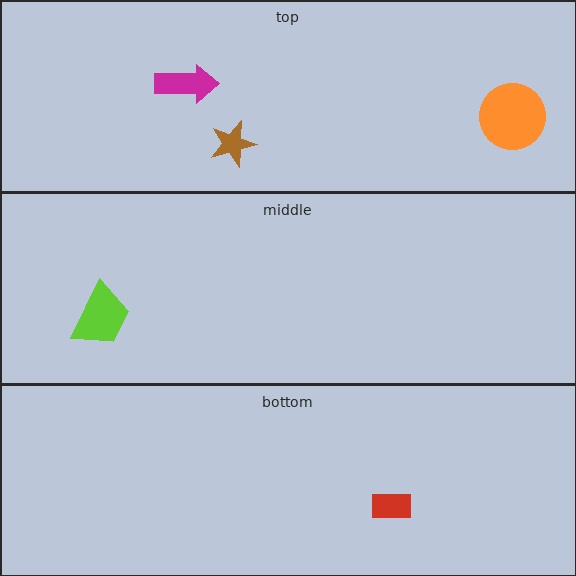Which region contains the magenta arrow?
The top region.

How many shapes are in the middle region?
1.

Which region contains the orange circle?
The top region.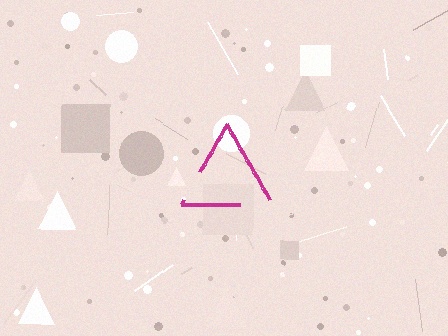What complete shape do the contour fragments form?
The contour fragments form a triangle.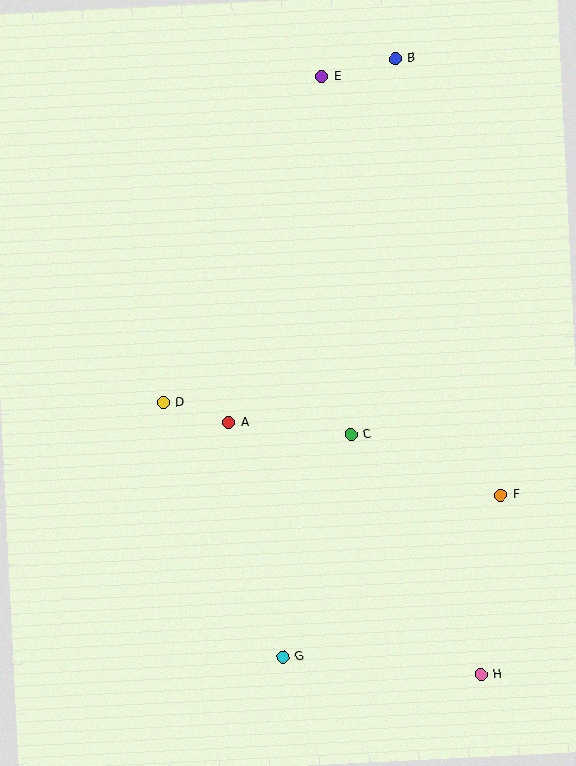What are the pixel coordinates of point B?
Point B is at (395, 59).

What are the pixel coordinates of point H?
Point H is at (481, 675).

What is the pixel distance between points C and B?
The distance between C and B is 379 pixels.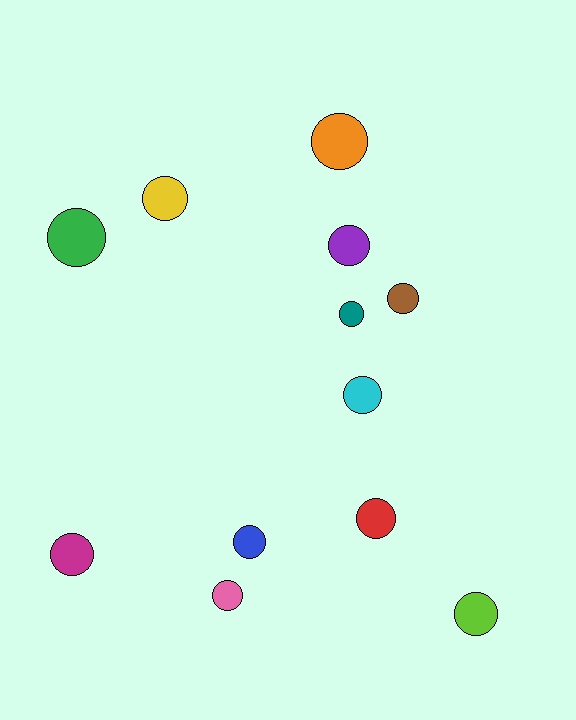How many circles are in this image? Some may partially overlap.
There are 12 circles.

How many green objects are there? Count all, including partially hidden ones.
There is 1 green object.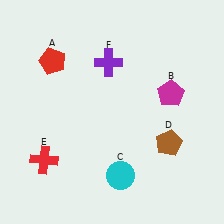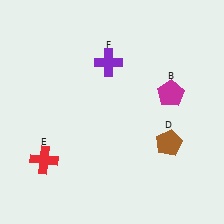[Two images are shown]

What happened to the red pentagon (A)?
The red pentagon (A) was removed in Image 2. It was in the top-left area of Image 1.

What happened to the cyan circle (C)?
The cyan circle (C) was removed in Image 2. It was in the bottom-right area of Image 1.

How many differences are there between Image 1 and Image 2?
There are 2 differences between the two images.